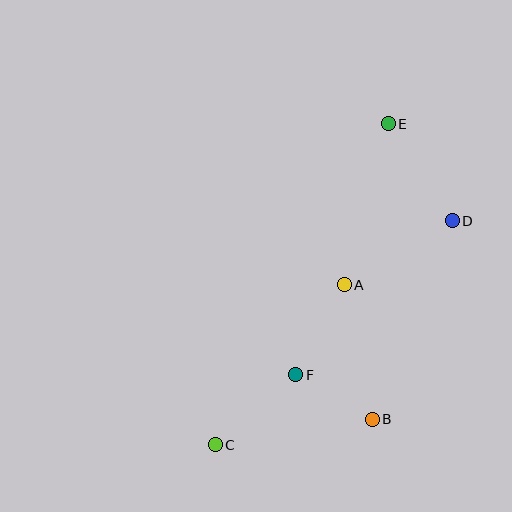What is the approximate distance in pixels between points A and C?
The distance between A and C is approximately 205 pixels.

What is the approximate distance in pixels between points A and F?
The distance between A and F is approximately 102 pixels.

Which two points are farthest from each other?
Points C and E are farthest from each other.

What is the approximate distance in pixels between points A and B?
The distance between A and B is approximately 137 pixels.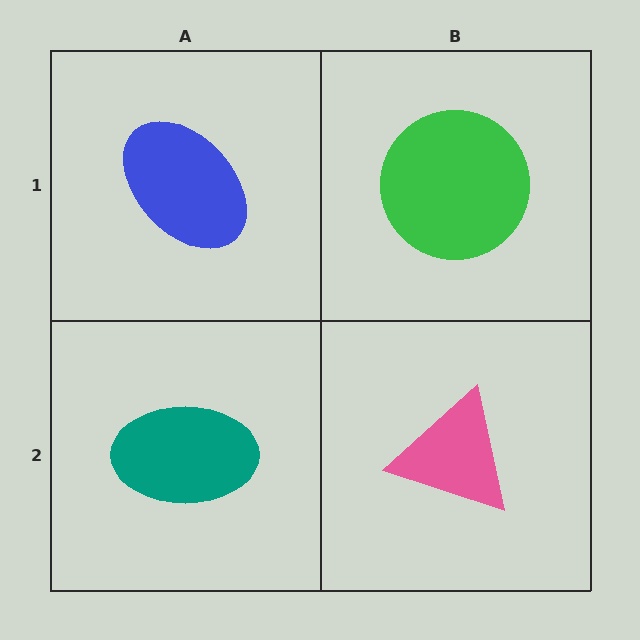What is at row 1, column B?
A green circle.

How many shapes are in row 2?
2 shapes.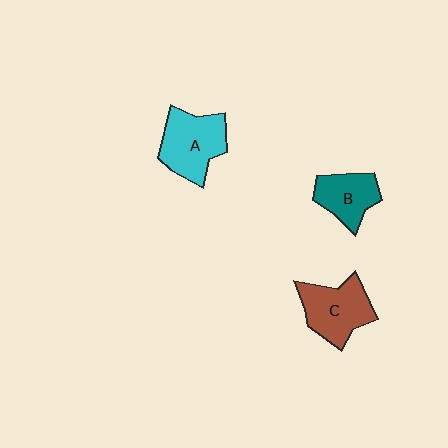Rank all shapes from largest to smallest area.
From largest to smallest: A (cyan), C (brown), B (teal).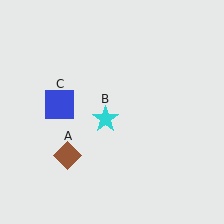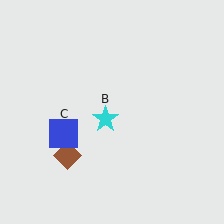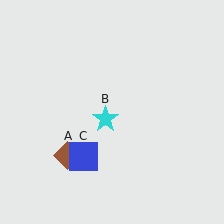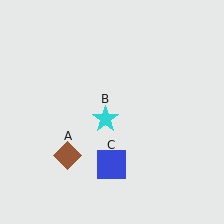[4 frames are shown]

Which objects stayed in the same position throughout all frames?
Brown diamond (object A) and cyan star (object B) remained stationary.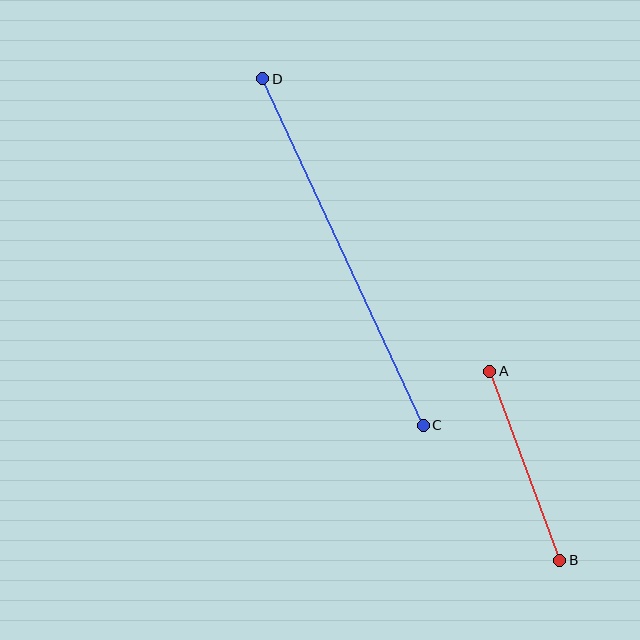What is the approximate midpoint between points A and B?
The midpoint is at approximately (525, 466) pixels.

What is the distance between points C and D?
The distance is approximately 382 pixels.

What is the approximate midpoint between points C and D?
The midpoint is at approximately (343, 252) pixels.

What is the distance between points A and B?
The distance is approximately 202 pixels.